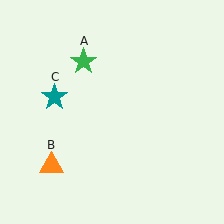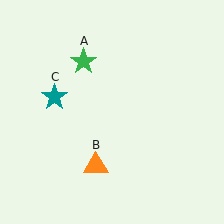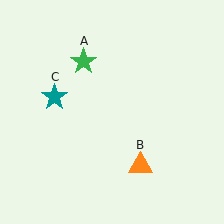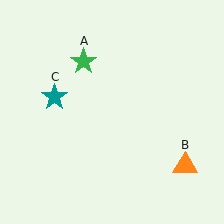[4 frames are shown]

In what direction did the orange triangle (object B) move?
The orange triangle (object B) moved right.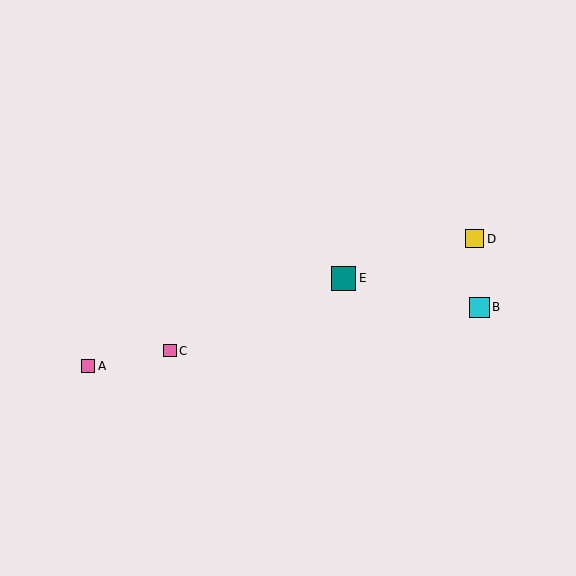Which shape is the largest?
The teal square (labeled E) is the largest.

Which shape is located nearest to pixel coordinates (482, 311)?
The cyan square (labeled B) at (479, 307) is nearest to that location.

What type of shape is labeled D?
Shape D is a yellow square.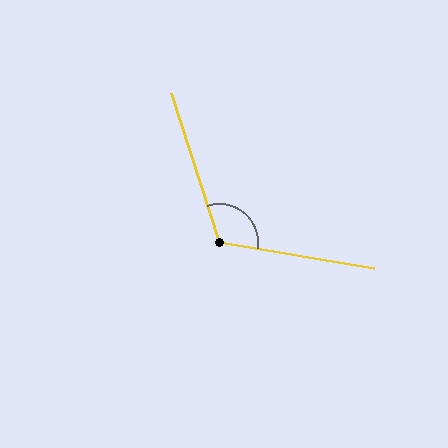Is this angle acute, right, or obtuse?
It is obtuse.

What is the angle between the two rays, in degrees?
Approximately 117 degrees.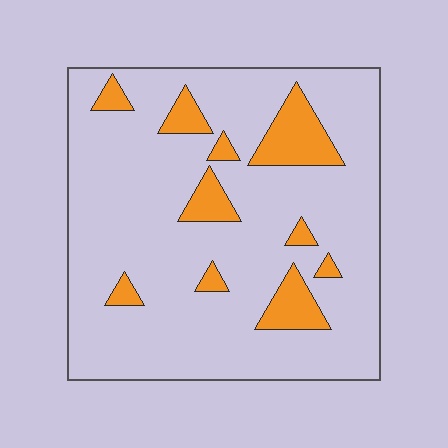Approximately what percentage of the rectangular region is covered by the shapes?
Approximately 15%.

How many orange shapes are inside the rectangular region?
10.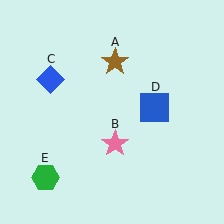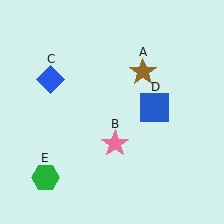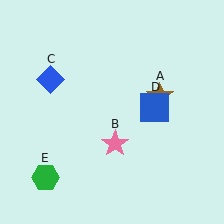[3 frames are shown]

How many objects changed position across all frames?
1 object changed position: brown star (object A).